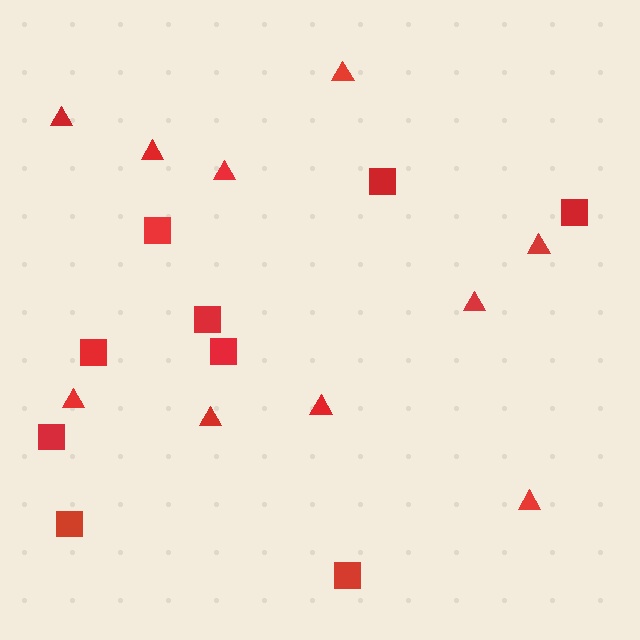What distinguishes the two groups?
There are 2 groups: one group of squares (9) and one group of triangles (10).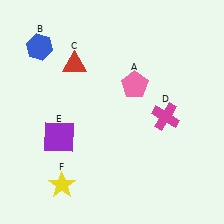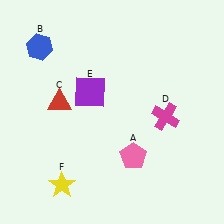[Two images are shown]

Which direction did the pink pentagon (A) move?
The pink pentagon (A) moved down.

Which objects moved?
The objects that moved are: the pink pentagon (A), the red triangle (C), the purple square (E).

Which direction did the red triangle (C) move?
The red triangle (C) moved down.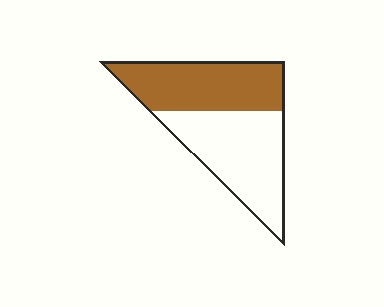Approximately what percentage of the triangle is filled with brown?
Approximately 45%.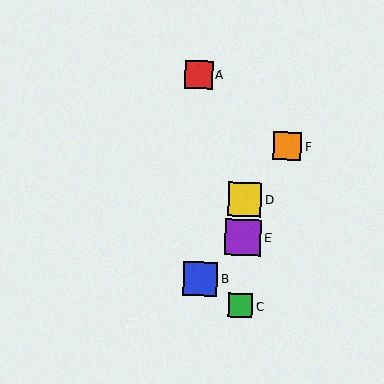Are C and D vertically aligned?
Yes, both are at x≈241.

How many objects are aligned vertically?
3 objects (C, D, E) are aligned vertically.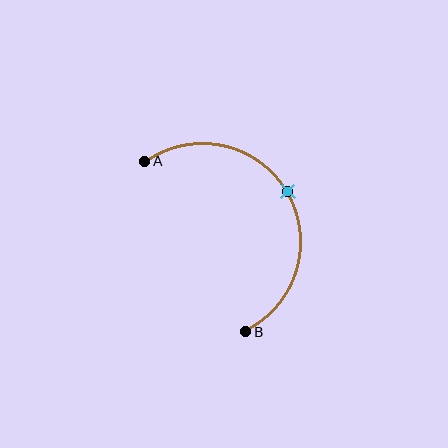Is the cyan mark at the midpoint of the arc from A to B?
Yes. The cyan mark lies on the arc at equal arc-length from both A and B — it is the arc midpoint.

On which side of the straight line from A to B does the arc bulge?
The arc bulges to the right of the straight line connecting A and B.